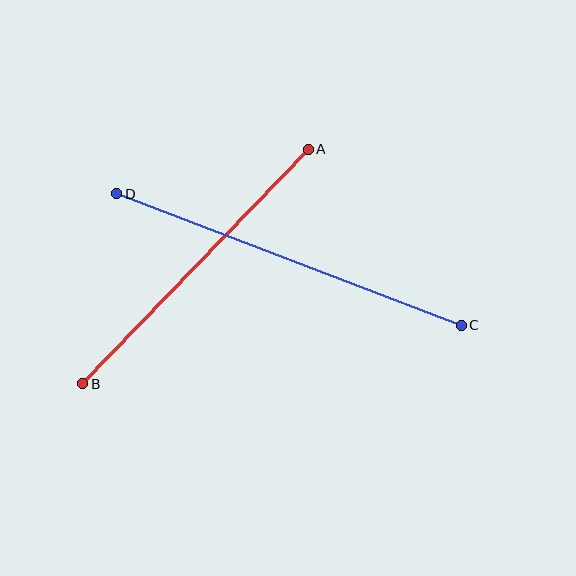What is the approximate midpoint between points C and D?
The midpoint is at approximately (289, 260) pixels.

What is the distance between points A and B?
The distance is approximately 325 pixels.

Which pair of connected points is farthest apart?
Points C and D are farthest apart.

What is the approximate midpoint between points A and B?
The midpoint is at approximately (195, 266) pixels.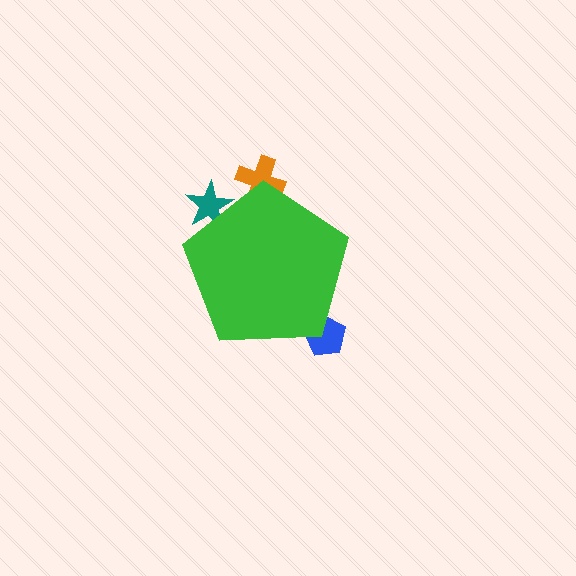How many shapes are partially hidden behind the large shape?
3 shapes are partially hidden.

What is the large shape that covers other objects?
A green pentagon.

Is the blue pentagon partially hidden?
Yes, the blue pentagon is partially hidden behind the green pentagon.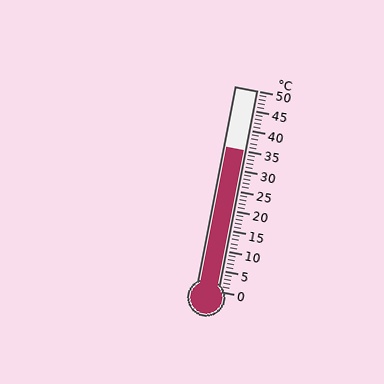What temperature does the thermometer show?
The thermometer shows approximately 35°C.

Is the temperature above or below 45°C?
The temperature is below 45°C.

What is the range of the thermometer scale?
The thermometer scale ranges from 0°C to 50°C.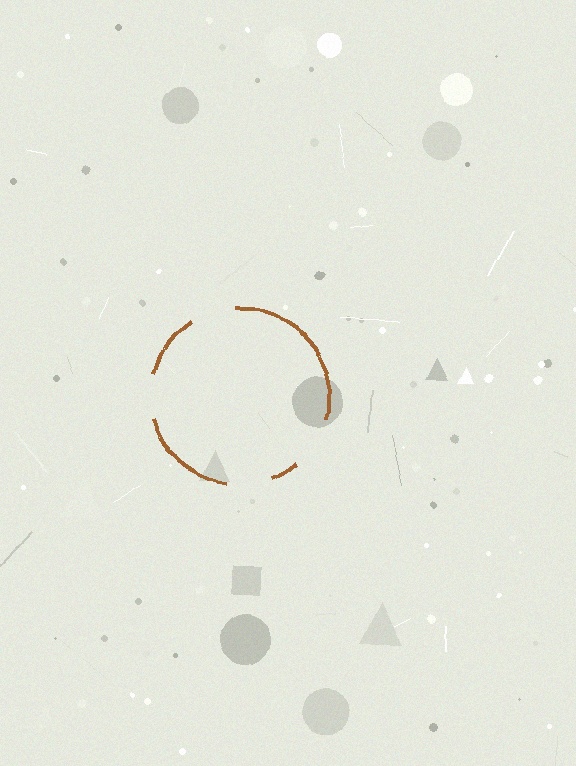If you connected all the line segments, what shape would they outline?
They would outline a circle.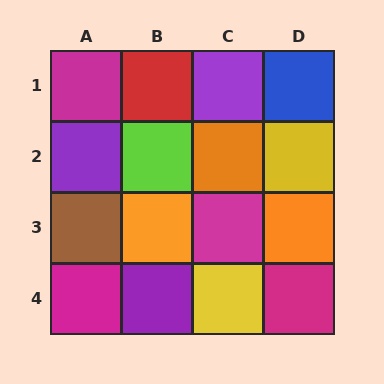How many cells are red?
1 cell is red.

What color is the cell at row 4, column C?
Yellow.